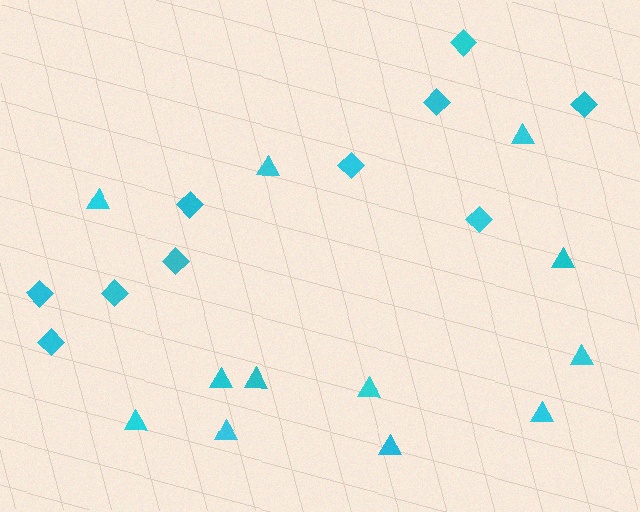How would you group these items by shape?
There are 2 groups: one group of diamonds (10) and one group of triangles (12).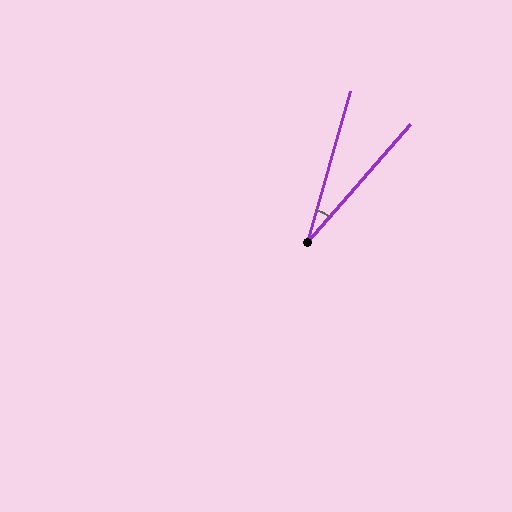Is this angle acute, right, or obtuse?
It is acute.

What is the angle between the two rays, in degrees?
Approximately 25 degrees.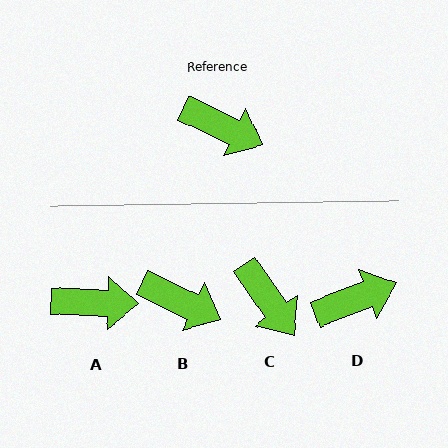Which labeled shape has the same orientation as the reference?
B.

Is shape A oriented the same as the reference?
No, it is off by about 24 degrees.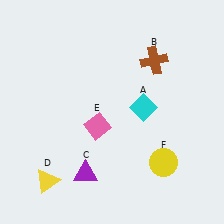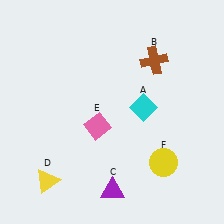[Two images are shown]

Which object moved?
The purple triangle (C) moved right.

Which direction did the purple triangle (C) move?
The purple triangle (C) moved right.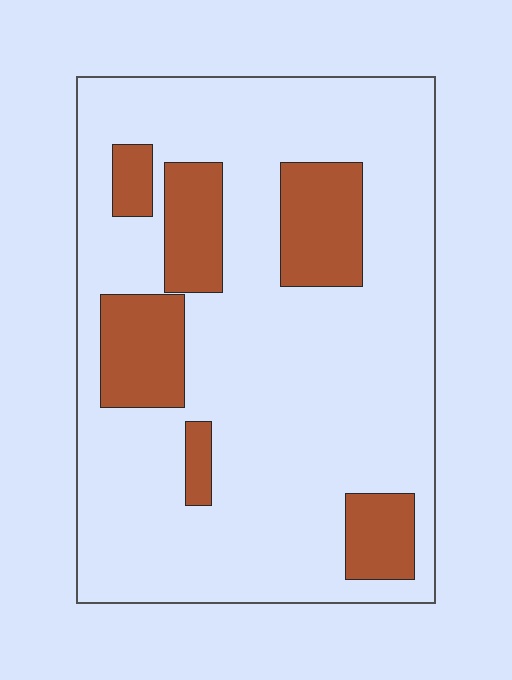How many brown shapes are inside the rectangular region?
6.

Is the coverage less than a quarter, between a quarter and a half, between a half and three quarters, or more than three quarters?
Less than a quarter.